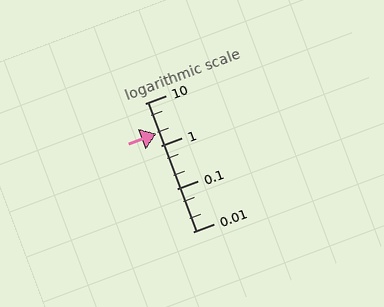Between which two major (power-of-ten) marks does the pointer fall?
The pointer is between 1 and 10.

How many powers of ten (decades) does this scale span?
The scale spans 3 decades, from 0.01 to 10.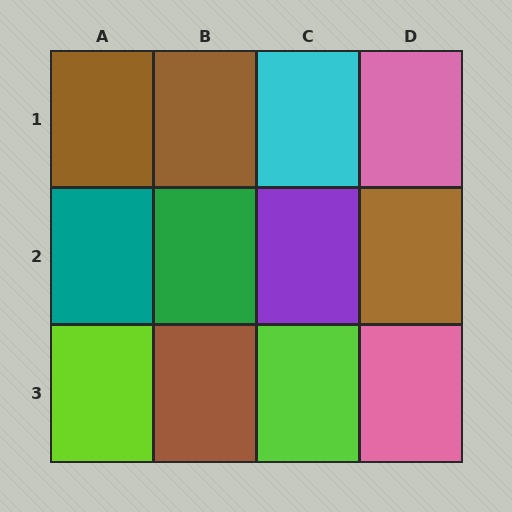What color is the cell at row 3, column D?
Pink.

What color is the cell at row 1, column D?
Pink.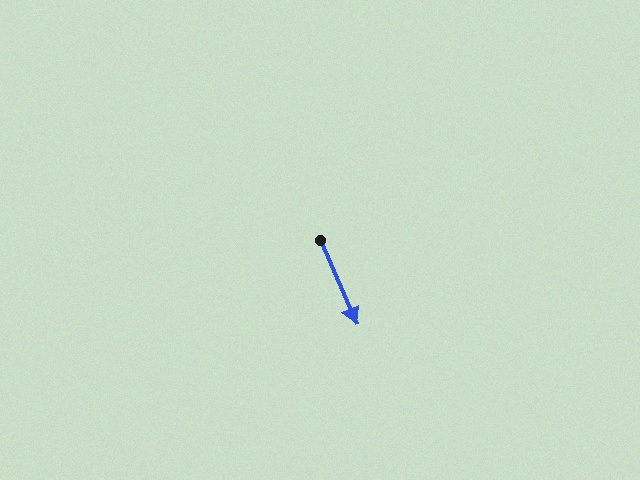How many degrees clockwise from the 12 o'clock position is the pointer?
Approximately 157 degrees.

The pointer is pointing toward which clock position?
Roughly 5 o'clock.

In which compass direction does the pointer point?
Southeast.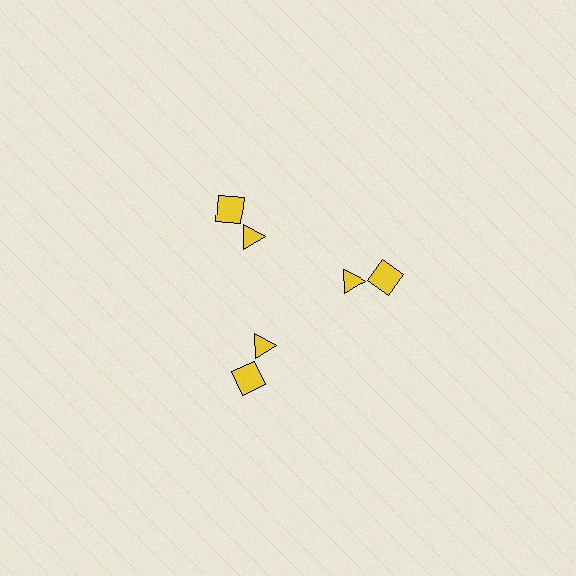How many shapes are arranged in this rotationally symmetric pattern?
There are 6 shapes, arranged in 3 groups of 2.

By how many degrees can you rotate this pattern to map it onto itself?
The pattern maps onto itself every 120 degrees of rotation.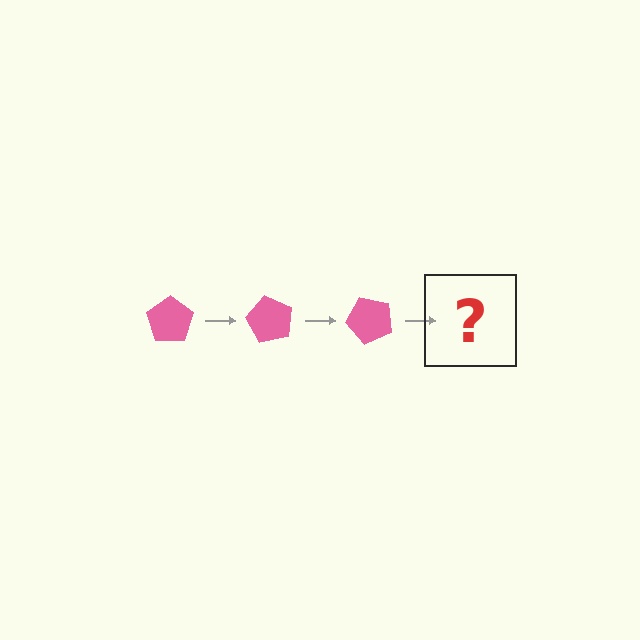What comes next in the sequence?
The next element should be a pink pentagon rotated 180 degrees.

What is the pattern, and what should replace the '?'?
The pattern is that the pentagon rotates 60 degrees each step. The '?' should be a pink pentagon rotated 180 degrees.